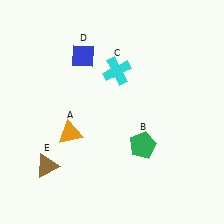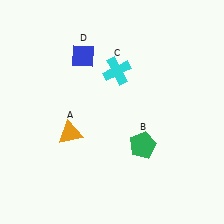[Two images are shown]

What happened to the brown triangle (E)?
The brown triangle (E) was removed in Image 2. It was in the bottom-left area of Image 1.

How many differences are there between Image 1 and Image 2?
There is 1 difference between the two images.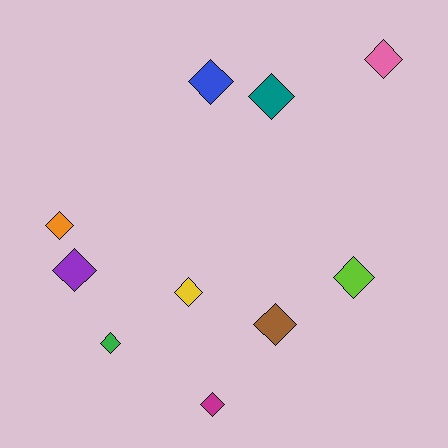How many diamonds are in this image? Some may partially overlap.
There are 10 diamonds.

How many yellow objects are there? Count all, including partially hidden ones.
There is 1 yellow object.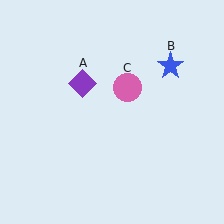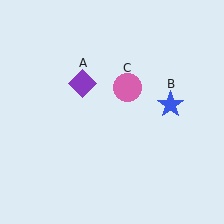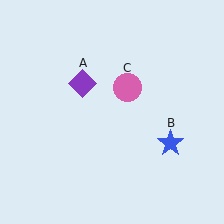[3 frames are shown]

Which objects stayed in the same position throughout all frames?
Purple diamond (object A) and pink circle (object C) remained stationary.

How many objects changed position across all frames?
1 object changed position: blue star (object B).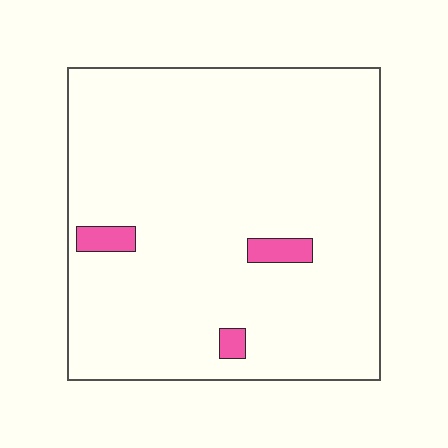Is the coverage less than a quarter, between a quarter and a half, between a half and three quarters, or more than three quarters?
Less than a quarter.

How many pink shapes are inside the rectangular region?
3.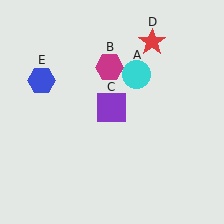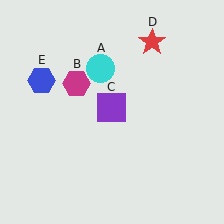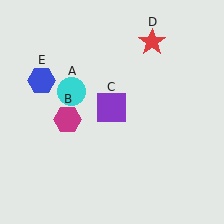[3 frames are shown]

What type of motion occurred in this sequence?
The cyan circle (object A), magenta hexagon (object B) rotated counterclockwise around the center of the scene.